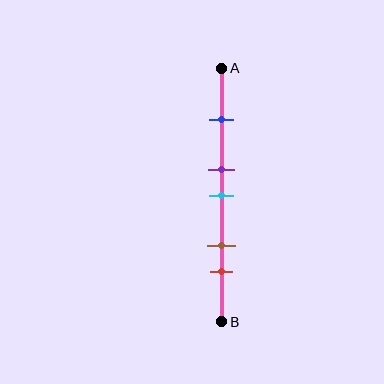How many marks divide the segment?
There are 5 marks dividing the segment.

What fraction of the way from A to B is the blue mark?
The blue mark is approximately 20% (0.2) of the way from A to B.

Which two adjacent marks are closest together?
The purple and cyan marks are the closest adjacent pair.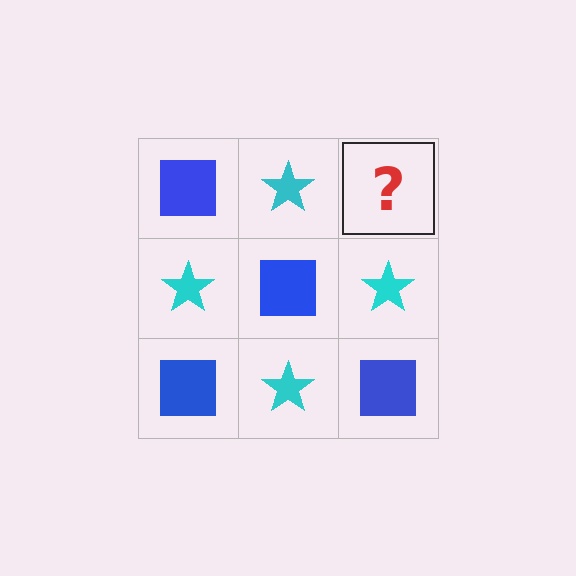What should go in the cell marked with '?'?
The missing cell should contain a blue square.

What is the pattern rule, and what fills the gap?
The rule is that it alternates blue square and cyan star in a checkerboard pattern. The gap should be filled with a blue square.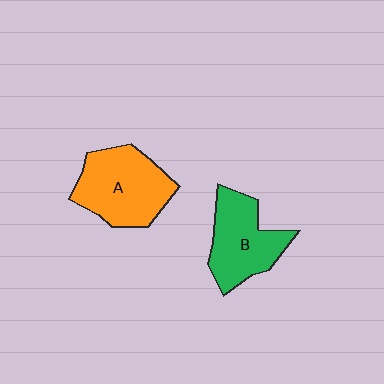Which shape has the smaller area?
Shape B (green).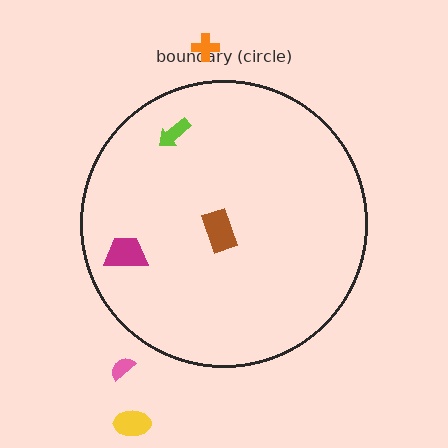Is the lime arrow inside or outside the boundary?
Inside.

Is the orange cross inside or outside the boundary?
Outside.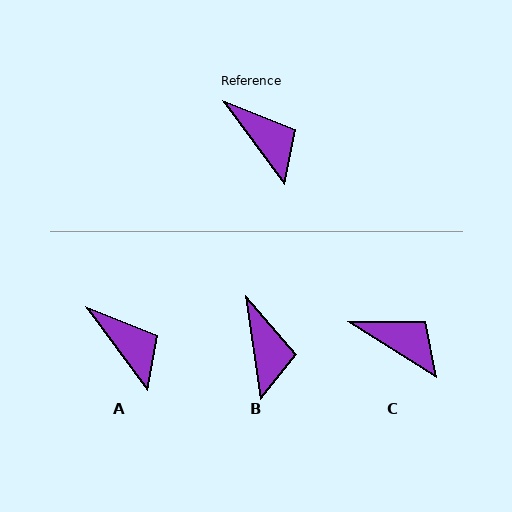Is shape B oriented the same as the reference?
No, it is off by about 28 degrees.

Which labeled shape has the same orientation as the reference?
A.